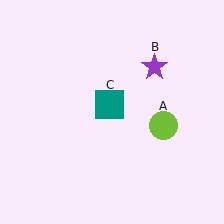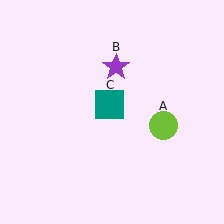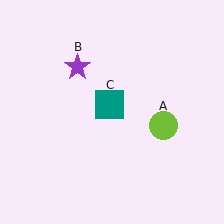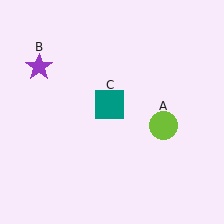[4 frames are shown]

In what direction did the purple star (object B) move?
The purple star (object B) moved left.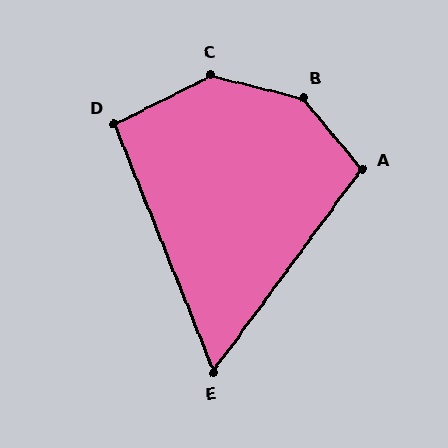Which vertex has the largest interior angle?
B, at approximately 143 degrees.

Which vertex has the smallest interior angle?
E, at approximately 58 degrees.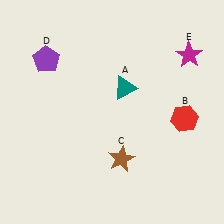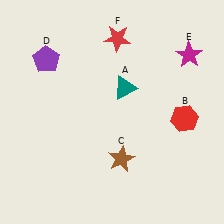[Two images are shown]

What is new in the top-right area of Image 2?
A red star (F) was added in the top-right area of Image 2.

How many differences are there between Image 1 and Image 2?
There is 1 difference between the two images.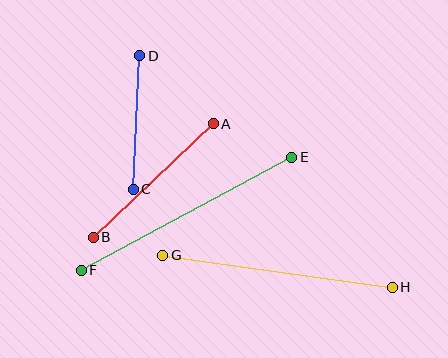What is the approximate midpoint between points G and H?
The midpoint is at approximately (278, 271) pixels.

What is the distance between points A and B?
The distance is approximately 165 pixels.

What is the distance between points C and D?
The distance is approximately 134 pixels.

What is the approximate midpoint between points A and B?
The midpoint is at approximately (153, 181) pixels.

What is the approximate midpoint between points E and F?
The midpoint is at approximately (187, 214) pixels.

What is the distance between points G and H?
The distance is approximately 231 pixels.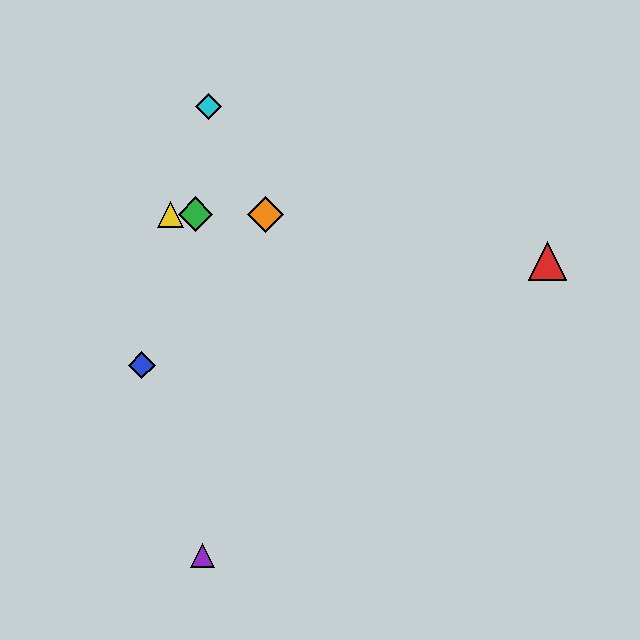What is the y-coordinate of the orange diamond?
The orange diamond is at y≈214.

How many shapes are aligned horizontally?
3 shapes (the green diamond, the yellow triangle, the orange diamond) are aligned horizontally.